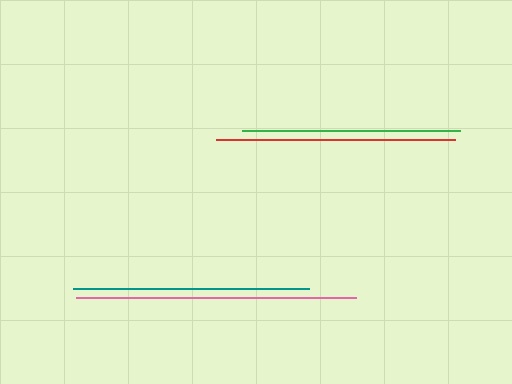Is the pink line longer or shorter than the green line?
The pink line is longer than the green line.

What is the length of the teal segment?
The teal segment is approximately 236 pixels long.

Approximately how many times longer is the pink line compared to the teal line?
The pink line is approximately 1.2 times the length of the teal line.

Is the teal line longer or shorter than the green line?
The teal line is longer than the green line.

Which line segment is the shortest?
The green line is the shortest at approximately 219 pixels.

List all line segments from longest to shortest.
From longest to shortest: pink, red, teal, green.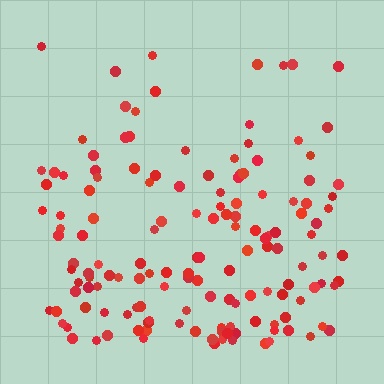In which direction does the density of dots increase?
From top to bottom, with the bottom side densest.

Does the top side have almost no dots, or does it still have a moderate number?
Still a moderate number, just noticeably fewer than the bottom.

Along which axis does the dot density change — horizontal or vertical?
Vertical.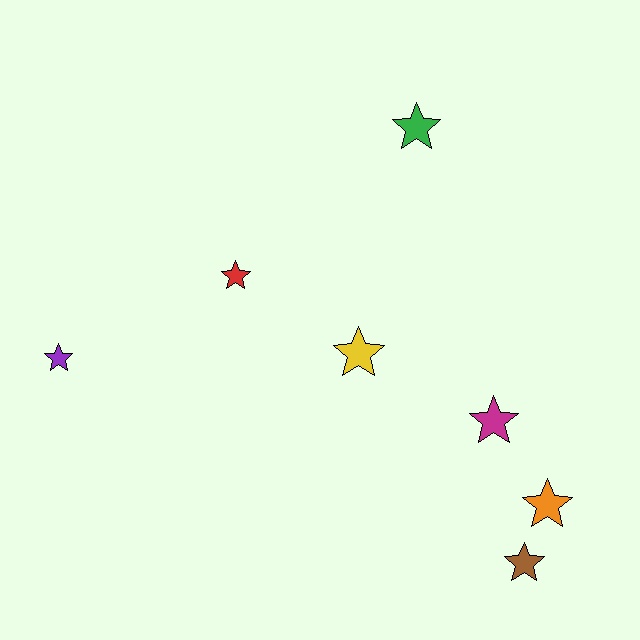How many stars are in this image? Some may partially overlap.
There are 7 stars.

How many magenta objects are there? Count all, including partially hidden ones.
There is 1 magenta object.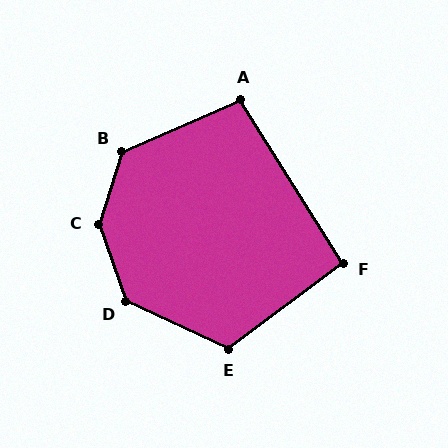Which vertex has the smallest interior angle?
F, at approximately 95 degrees.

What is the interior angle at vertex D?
Approximately 134 degrees (obtuse).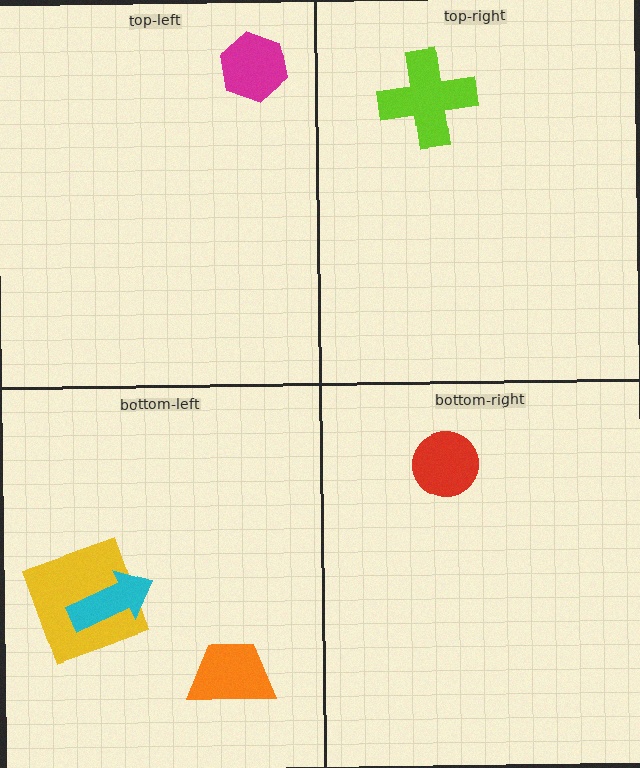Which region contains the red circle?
The bottom-right region.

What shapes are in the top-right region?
The lime cross.